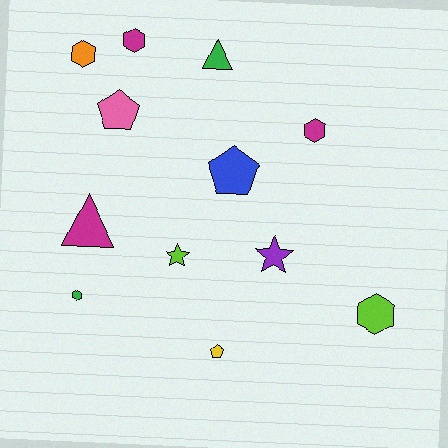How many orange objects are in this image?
There is 1 orange object.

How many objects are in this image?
There are 12 objects.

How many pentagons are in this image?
There are 3 pentagons.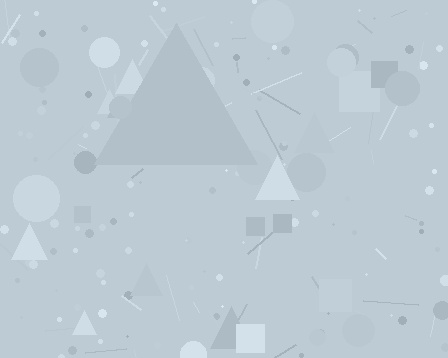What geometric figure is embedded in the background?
A triangle is embedded in the background.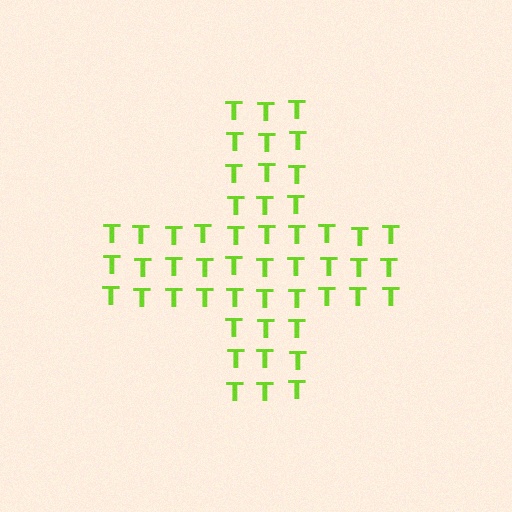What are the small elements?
The small elements are letter T's.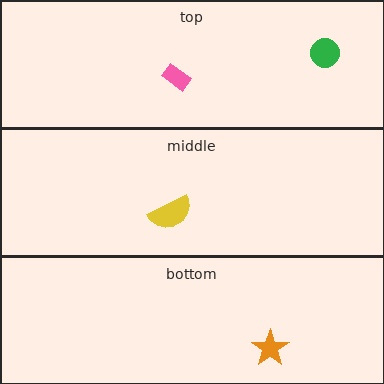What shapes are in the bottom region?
The orange star.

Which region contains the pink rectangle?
The top region.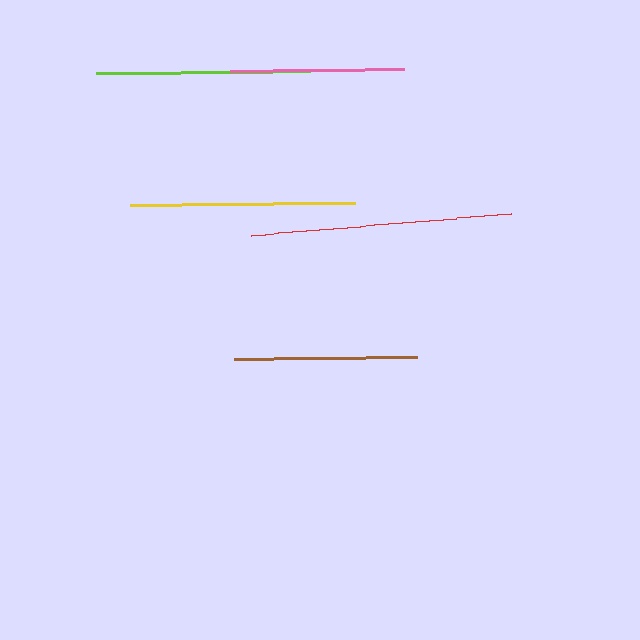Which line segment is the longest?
The red line is the longest at approximately 260 pixels.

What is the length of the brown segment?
The brown segment is approximately 183 pixels long.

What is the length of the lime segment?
The lime segment is approximately 215 pixels long.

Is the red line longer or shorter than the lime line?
The red line is longer than the lime line.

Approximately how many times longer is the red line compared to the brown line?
The red line is approximately 1.4 times the length of the brown line.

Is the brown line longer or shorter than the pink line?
The brown line is longer than the pink line.